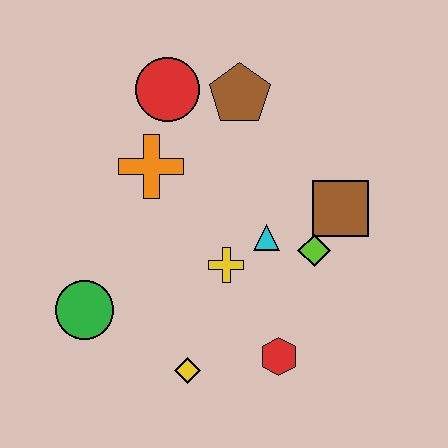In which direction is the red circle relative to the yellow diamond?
The red circle is above the yellow diamond.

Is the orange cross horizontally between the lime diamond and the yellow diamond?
No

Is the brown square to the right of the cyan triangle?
Yes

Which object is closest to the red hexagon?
The yellow diamond is closest to the red hexagon.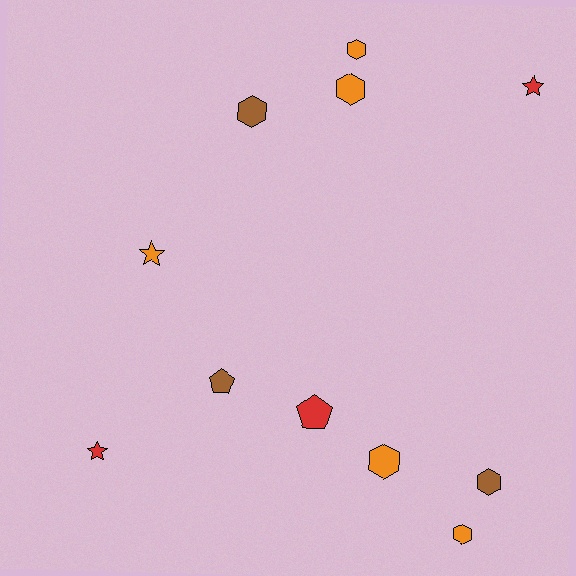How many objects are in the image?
There are 11 objects.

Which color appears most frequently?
Orange, with 5 objects.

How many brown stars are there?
There are no brown stars.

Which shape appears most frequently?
Hexagon, with 6 objects.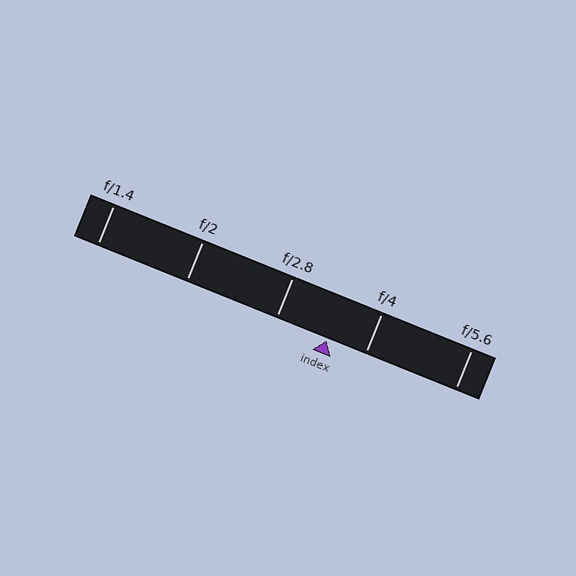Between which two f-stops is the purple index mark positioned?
The index mark is between f/2.8 and f/4.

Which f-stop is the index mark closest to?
The index mark is closest to f/4.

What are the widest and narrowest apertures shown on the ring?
The widest aperture shown is f/1.4 and the narrowest is f/5.6.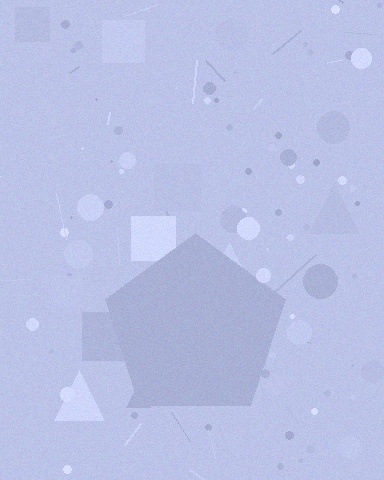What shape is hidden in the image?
A pentagon is hidden in the image.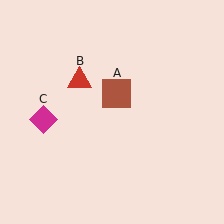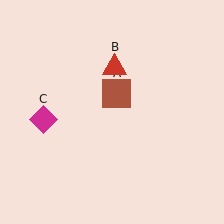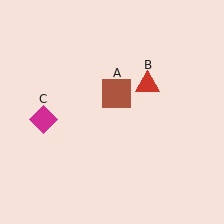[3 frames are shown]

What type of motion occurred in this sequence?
The red triangle (object B) rotated clockwise around the center of the scene.